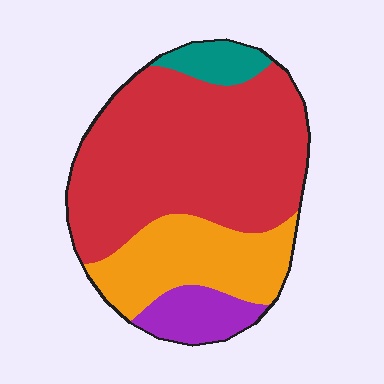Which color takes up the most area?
Red, at roughly 60%.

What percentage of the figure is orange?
Orange takes up about one quarter (1/4) of the figure.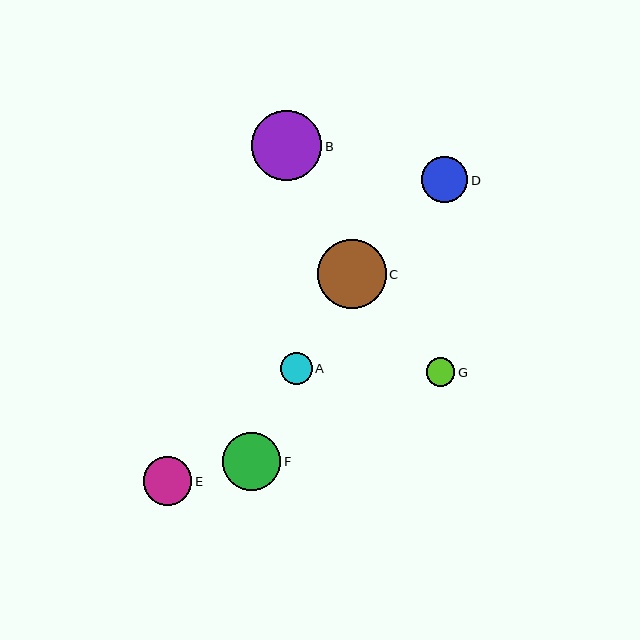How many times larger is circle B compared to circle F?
Circle B is approximately 1.2 times the size of circle F.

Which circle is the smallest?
Circle G is the smallest with a size of approximately 29 pixels.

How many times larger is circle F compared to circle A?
Circle F is approximately 1.8 times the size of circle A.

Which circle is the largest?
Circle B is the largest with a size of approximately 70 pixels.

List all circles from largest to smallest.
From largest to smallest: B, C, F, E, D, A, G.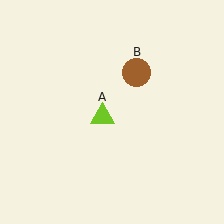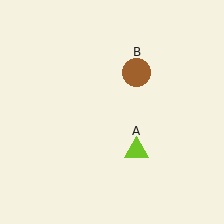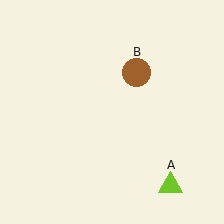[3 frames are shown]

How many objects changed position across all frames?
1 object changed position: lime triangle (object A).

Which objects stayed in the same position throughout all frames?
Brown circle (object B) remained stationary.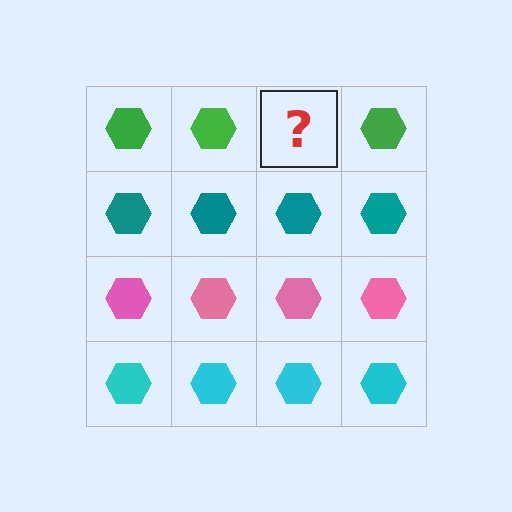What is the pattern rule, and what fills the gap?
The rule is that each row has a consistent color. The gap should be filled with a green hexagon.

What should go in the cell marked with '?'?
The missing cell should contain a green hexagon.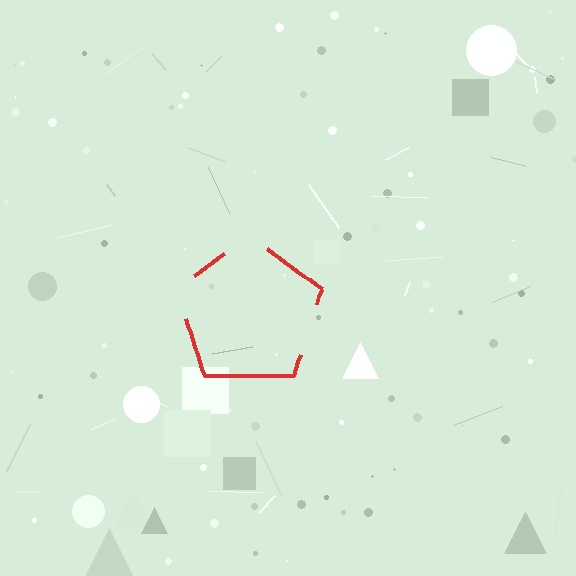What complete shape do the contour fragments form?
The contour fragments form a pentagon.